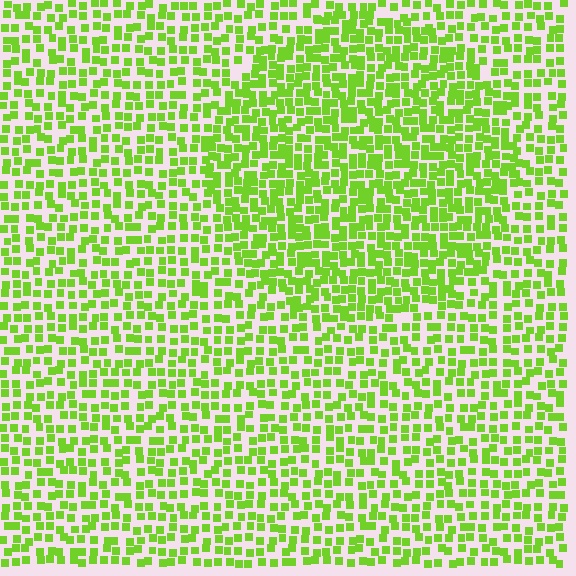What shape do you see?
I see a circle.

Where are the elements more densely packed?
The elements are more densely packed inside the circle boundary.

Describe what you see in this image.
The image contains small lime elements arranged at two different densities. A circle-shaped region is visible where the elements are more densely packed than the surrounding area.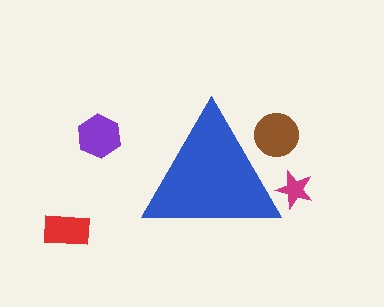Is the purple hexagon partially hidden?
No, the purple hexagon is fully visible.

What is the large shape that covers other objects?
A blue triangle.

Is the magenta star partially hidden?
Yes, the magenta star is partially hidden behind the blue triangle.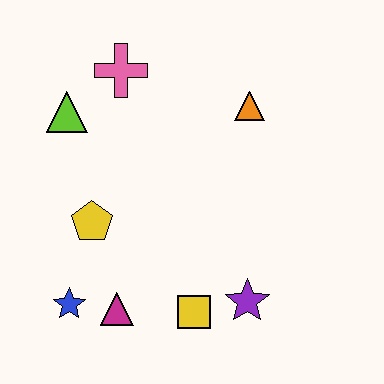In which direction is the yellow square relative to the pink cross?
The yellow square is below the pink cross.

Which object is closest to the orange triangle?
The pink cross is closest to the orange triangle.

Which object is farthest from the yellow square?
The pink cross is farthest from the yellow square.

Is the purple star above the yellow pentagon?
No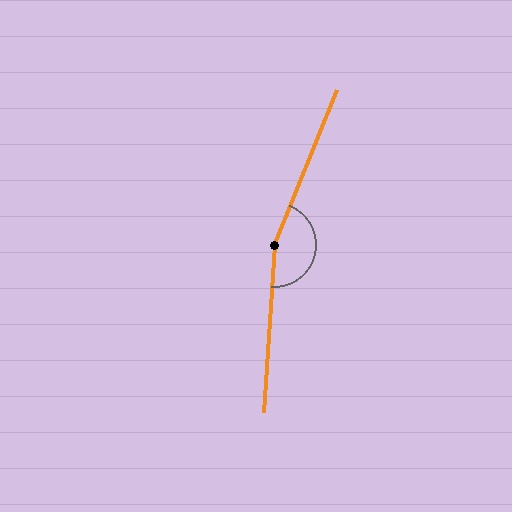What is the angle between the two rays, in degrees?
Approximately 161 degrees.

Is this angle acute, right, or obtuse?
It is obtuse.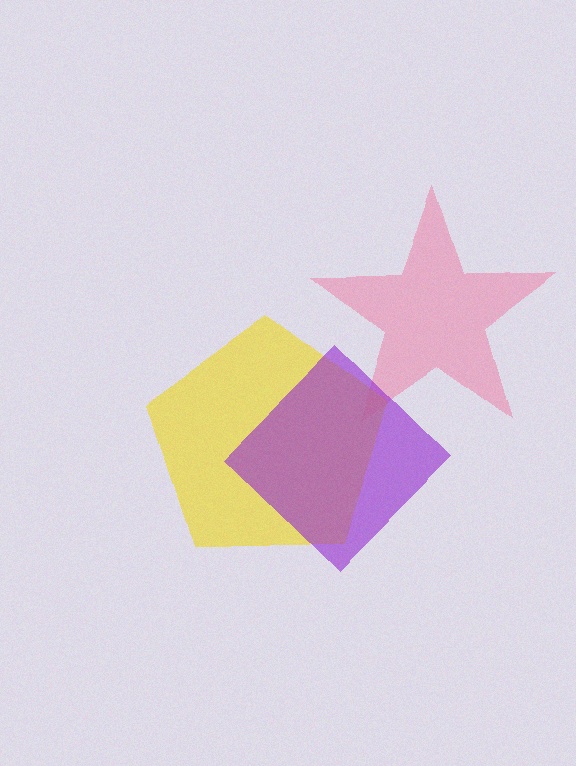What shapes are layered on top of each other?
The layered shapes are: a pink star, a yellow pentagon, a purple diamond.